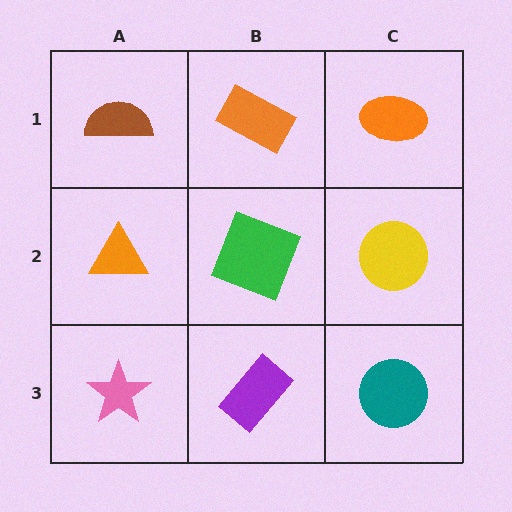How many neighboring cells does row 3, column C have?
2.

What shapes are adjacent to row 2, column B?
An orange rectangle (row 1, column B), a purple rectangle (row 3, column B), an orange triangle (row 2, column A), a yellow circle (row 2, column C).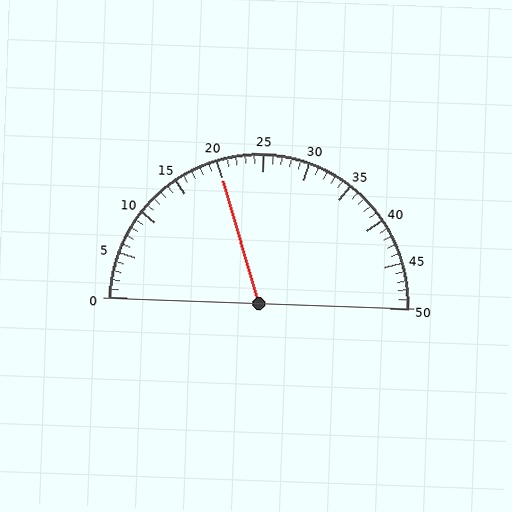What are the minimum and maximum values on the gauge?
The gauge ranges from 0 to 50.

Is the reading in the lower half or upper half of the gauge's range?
The reading is in the lower half of the range (0 to 50).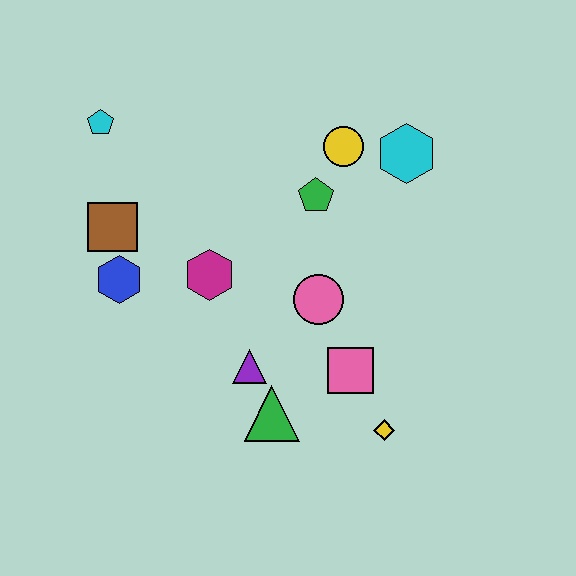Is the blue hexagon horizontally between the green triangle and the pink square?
No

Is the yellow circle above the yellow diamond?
Yes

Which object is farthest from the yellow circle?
The yellow diamond is farthest from the yellow circle.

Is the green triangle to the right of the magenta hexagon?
Yes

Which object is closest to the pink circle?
The pink square is closest to the pink circle.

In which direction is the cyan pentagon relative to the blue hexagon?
The cyan pentagon is above the blue hexagon.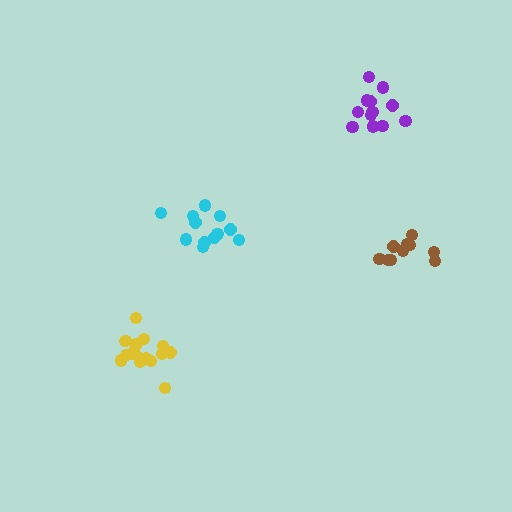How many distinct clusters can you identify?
There are 4 distinct clusters.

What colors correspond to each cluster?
The clusters are colored: purple, cyan, brown, yellow.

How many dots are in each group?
Group 1: 12 dots, Group 2: 12 dots, Group 3: 10 dots, Group 4: 16 dots (50 total).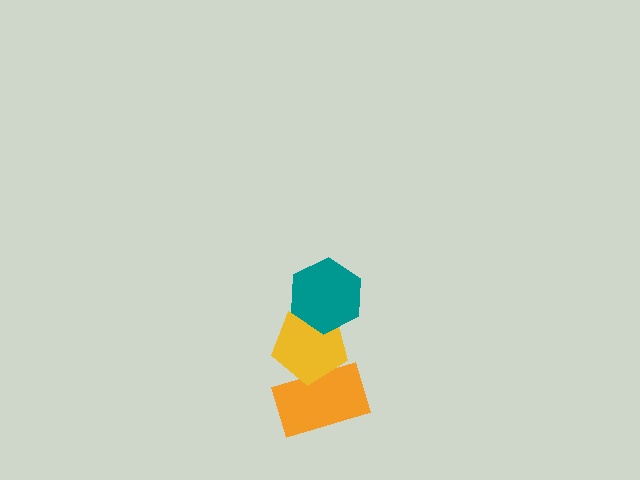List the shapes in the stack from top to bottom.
From top to bottom: the teal hexagon, the yellow pentagon, the orange rectangle.